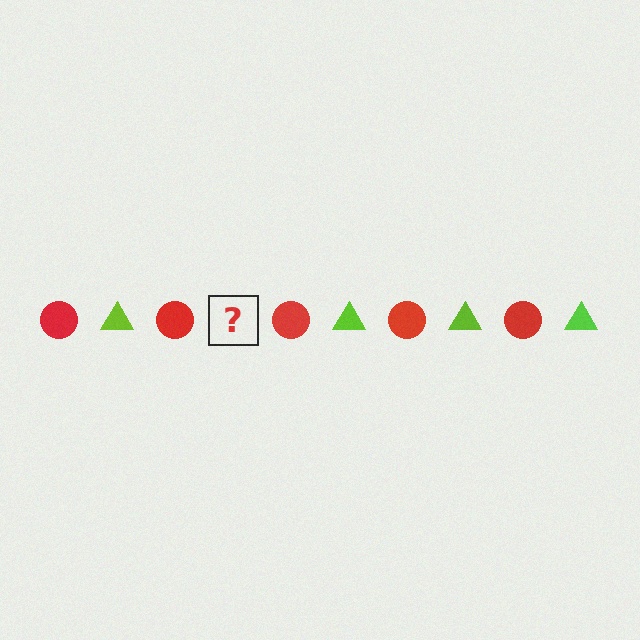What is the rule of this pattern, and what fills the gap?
The rule is that the pattern alternates between red circle and lime triangle. The gap should be filled with a lime triangle.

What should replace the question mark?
The question mark should be replaced with a lime triangle.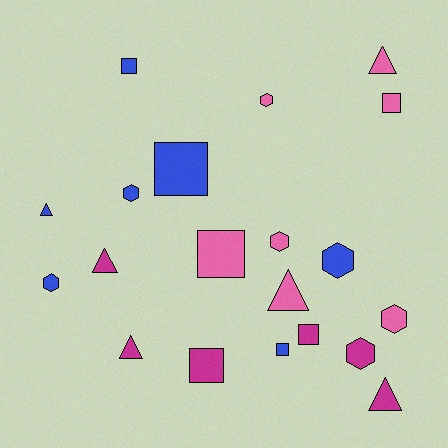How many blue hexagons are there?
There are 3 blue hexagons.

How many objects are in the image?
There are 20 objects.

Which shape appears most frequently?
Hexagon, with 7 objects.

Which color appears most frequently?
Pink, with 7 objects.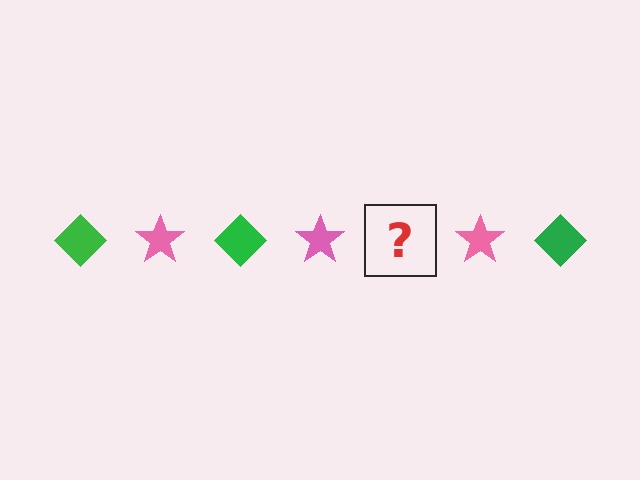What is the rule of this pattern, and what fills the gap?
The rule is that the pattern alternates between green diamond and pink star. The gap should be filled with a green diamond.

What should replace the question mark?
The question mark should be replaced with a green diamond.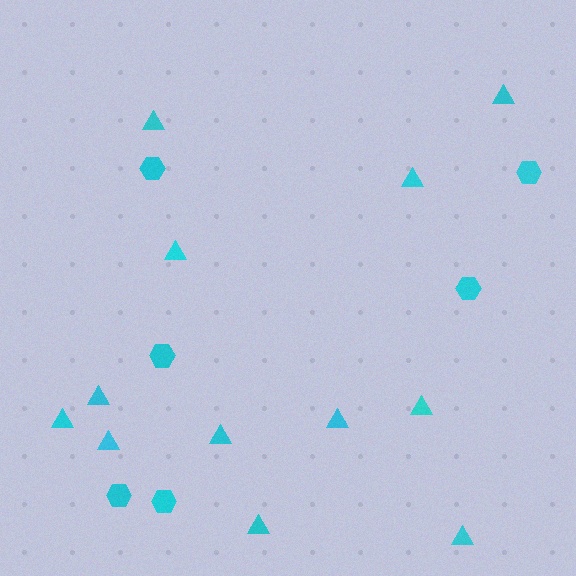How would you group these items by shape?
There are 2 groups: one group of hexagons (6) and one group of triangles (12).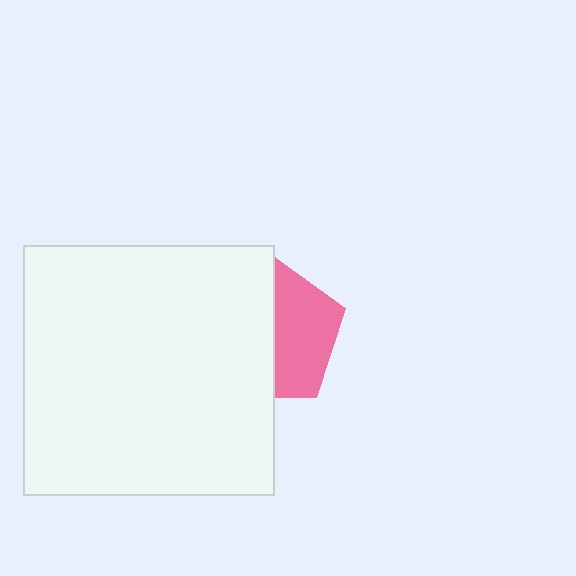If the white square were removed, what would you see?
You would see the complete pink pentagon.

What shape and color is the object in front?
The object in front is a white square.